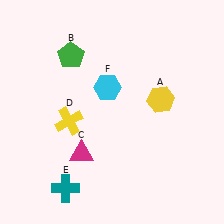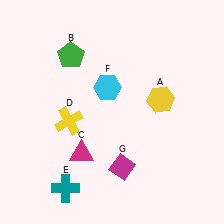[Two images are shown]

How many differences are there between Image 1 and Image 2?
There is 1 difference between the two images.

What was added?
A magenta diamond (G) was added in Image 2.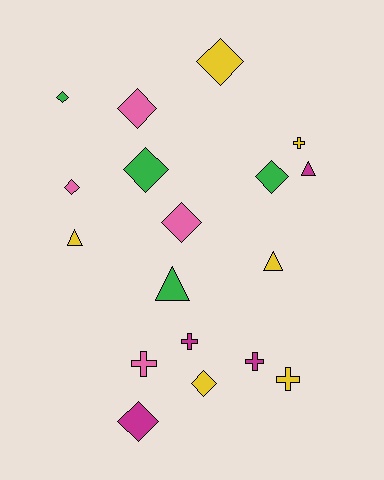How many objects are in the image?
There are 18 objects.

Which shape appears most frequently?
Diamond, with 9 objects.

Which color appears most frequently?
Yellow, with 6 objects.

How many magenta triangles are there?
There is 1 magenta triangle.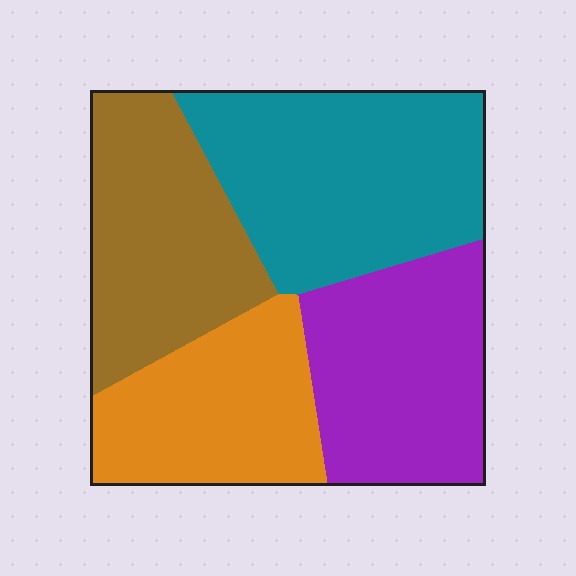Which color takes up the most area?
Teal, at roughly 30%.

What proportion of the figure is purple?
Purple takes up about one quarter (1/4) of the figure.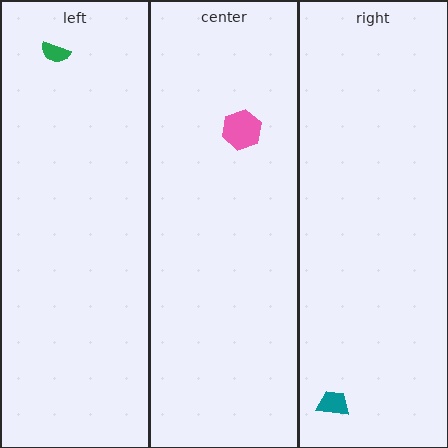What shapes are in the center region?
The pink hexagon.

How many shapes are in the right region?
1.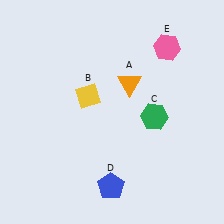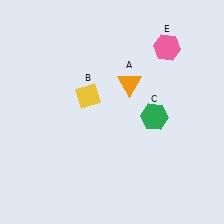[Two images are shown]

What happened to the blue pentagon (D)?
The blue pentagon (D) was removed in Image 2. It was in the bottom-left area of Image 1.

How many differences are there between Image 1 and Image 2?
There is 1 difference between the two images.